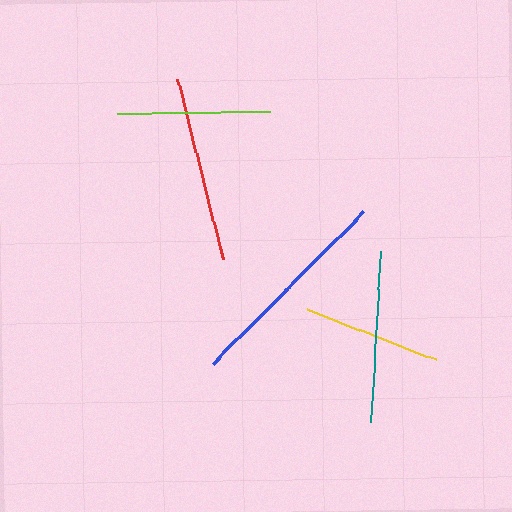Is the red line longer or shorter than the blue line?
The blue line is longer than the red line.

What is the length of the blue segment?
The blue segment is approximately 215 pixels long.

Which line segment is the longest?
The blue line is the longest at approximately 215 pixels.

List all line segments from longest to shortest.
From longest to shortest: blue, red, teal, lime, yellow.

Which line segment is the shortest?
The yellow line is the shortest at approximately 139 pixels.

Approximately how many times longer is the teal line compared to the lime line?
The teal line is approximately 1.1 times the length of the lime line.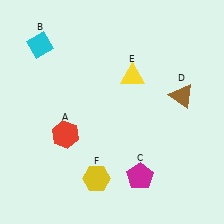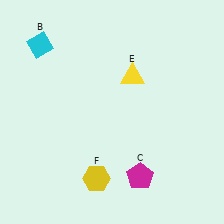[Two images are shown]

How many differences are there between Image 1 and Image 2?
There are 2 differences between the two images.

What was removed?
The brown triangle (D), the red hexagon (A) were removed in Image 2.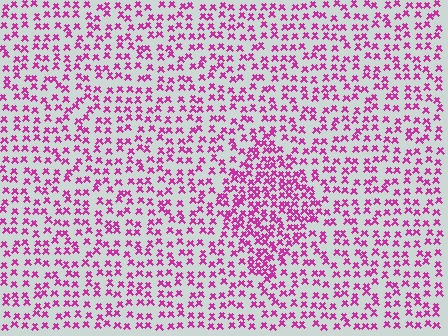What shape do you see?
I see a diamond.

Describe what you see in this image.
The image contains small magenta elements arranged at two different densities. A diamond-shaped region is visible where the elements are more densely packed than the surrounding area.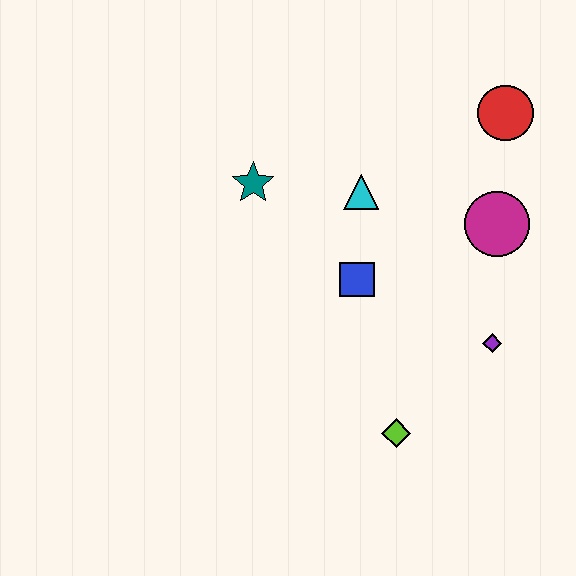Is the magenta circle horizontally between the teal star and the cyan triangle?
No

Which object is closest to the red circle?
The magenta circle is closest to the red circle.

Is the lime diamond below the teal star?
Yes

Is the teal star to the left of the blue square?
Yes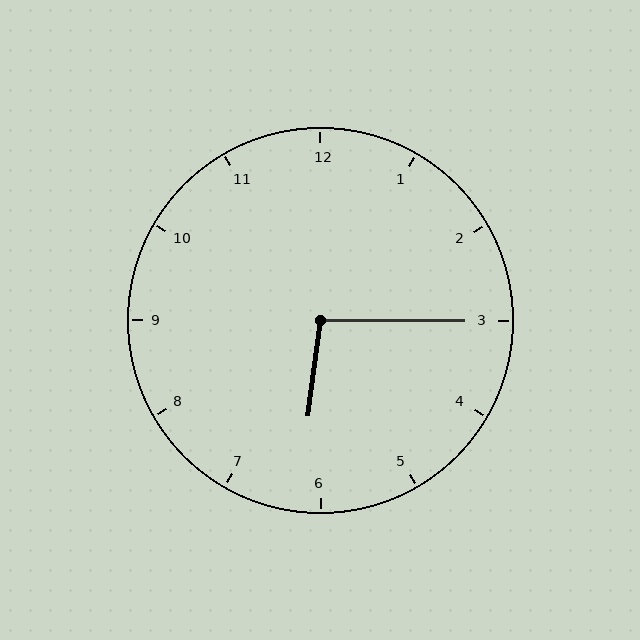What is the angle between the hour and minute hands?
Approximately 98 degrees.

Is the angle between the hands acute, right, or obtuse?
It is obtuse.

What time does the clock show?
6:15.